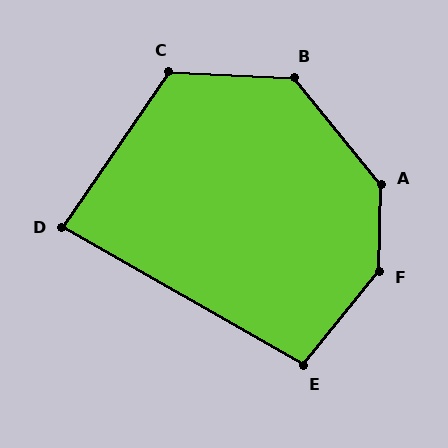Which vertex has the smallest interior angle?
D, at approximately 85 degrees.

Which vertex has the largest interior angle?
F, at approximately 143 degrees.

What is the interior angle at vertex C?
Approximately 122 degrees (obtuse).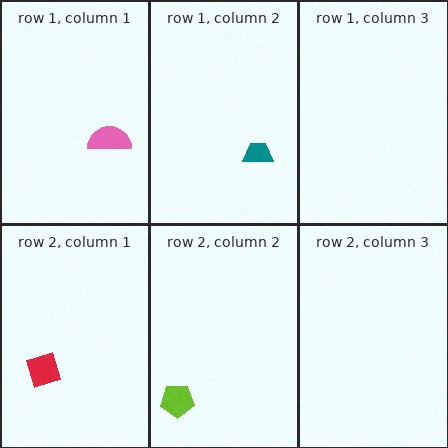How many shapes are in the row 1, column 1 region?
1.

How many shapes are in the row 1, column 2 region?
1.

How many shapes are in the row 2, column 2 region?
1.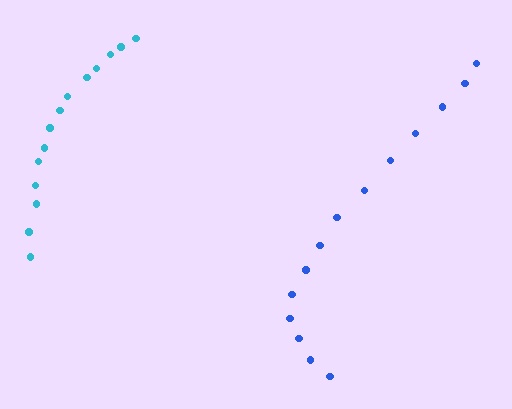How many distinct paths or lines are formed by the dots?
There are 2 distinct paths.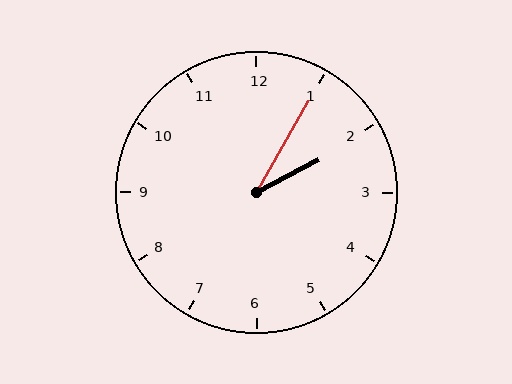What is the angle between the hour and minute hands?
Approximately 32 degrees.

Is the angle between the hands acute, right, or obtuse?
It is acute.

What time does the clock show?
2:05.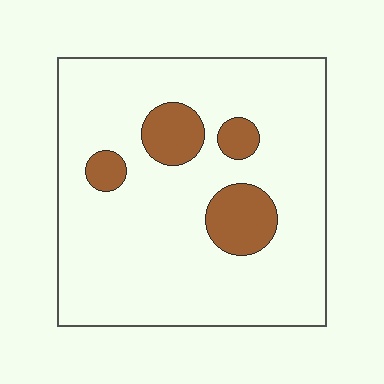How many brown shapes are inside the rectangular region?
4.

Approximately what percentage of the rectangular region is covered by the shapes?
Approximately 15%.